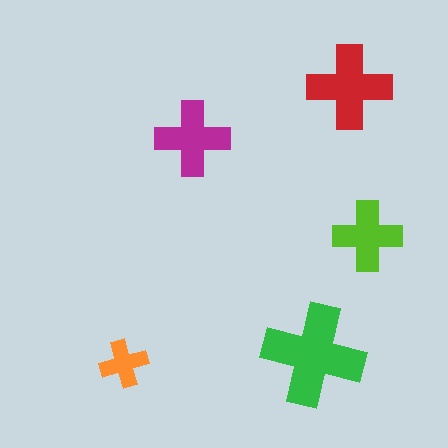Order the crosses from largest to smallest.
the green one, the red one, the magenta one, the lime one, the orange one.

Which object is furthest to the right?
The lime cross is rightmost.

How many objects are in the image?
There are 5 objects in the image.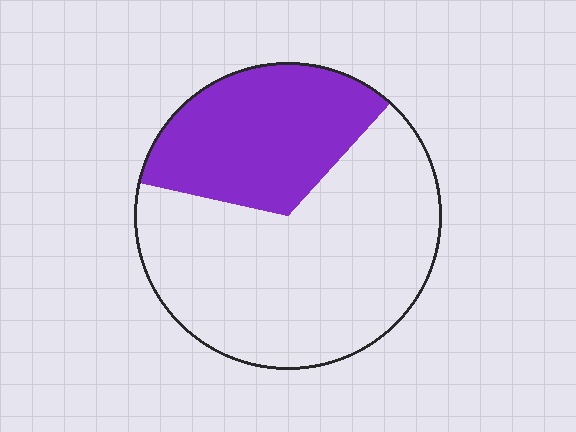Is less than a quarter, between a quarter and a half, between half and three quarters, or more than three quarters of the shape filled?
Between a quarter and a half.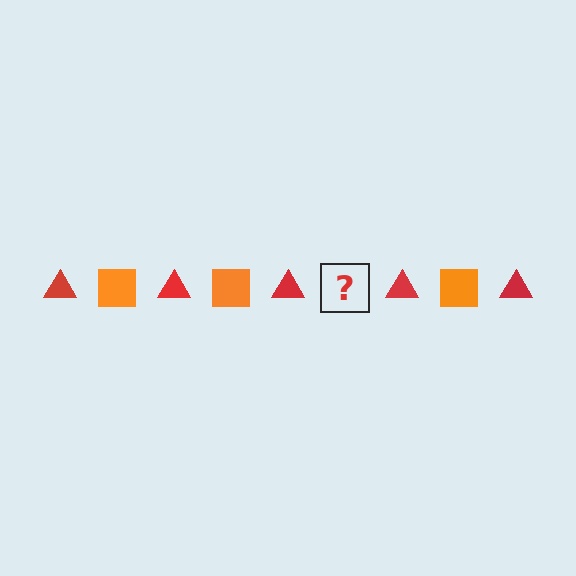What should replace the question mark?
The question mark should be replaced with an orange square.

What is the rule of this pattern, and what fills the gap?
The rule is that the pattern alternates between red triangle and orange square. The gap should be filled with an orange square.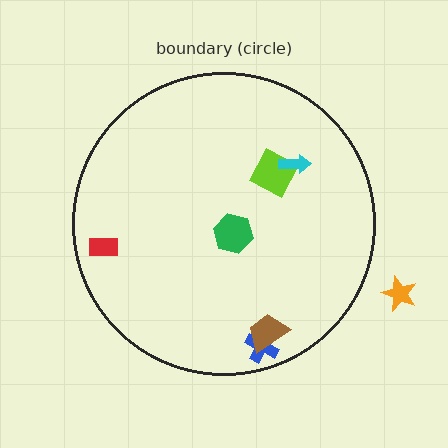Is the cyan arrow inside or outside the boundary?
Inside.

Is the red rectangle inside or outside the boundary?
Inside.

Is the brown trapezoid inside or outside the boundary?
Inside.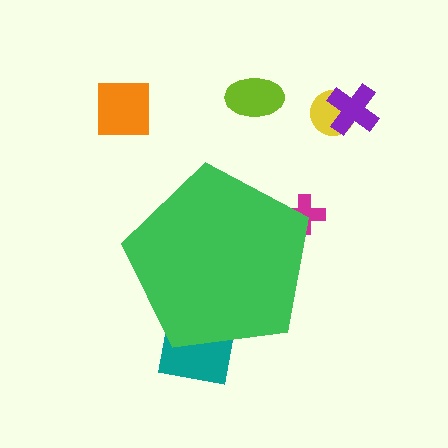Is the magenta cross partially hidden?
Yes, the magenta cross is partially hidden behind the green pentagon.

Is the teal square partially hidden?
Yes, the teal square is partially hidden behind the green pentagon.